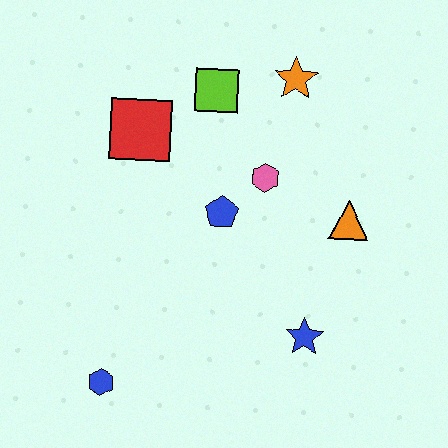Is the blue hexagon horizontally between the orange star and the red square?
No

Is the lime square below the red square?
No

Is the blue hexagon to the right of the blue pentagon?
No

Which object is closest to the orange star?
The lime square is closest to the orange star.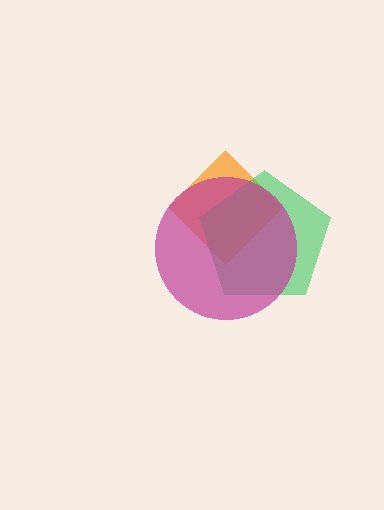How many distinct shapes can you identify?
There are 3 distinct shapes: an orange diamond, a green pentagon, a magenta circle.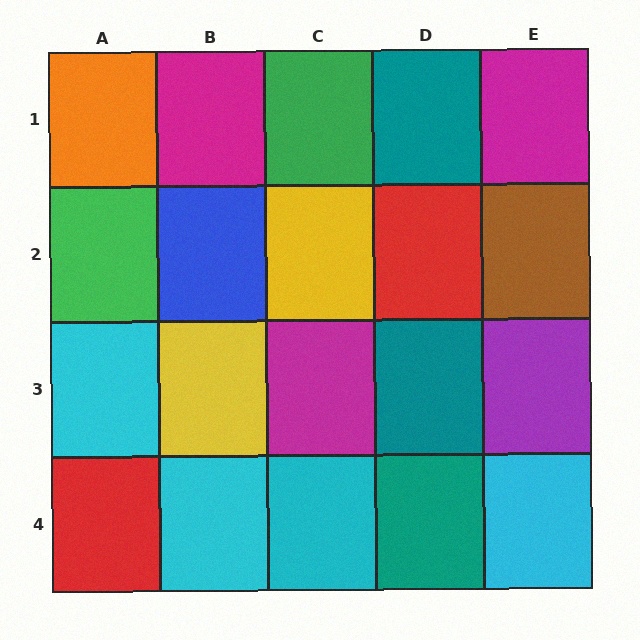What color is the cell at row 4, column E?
Cyan.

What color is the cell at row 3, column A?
Cyan.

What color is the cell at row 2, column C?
Yellow.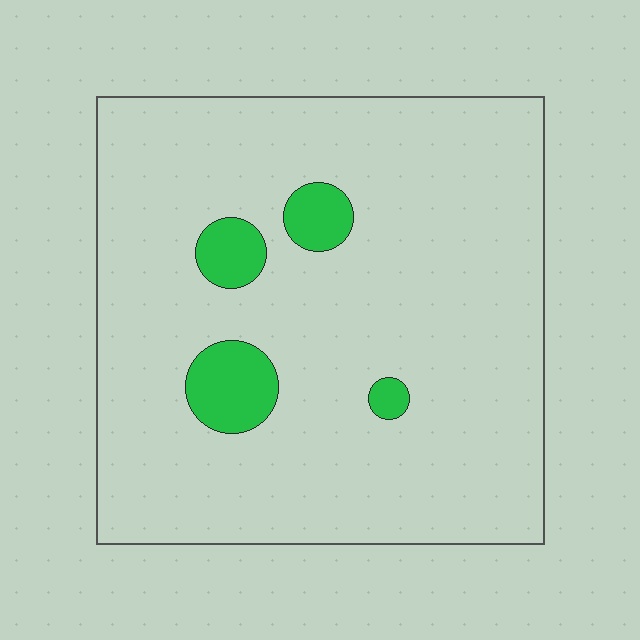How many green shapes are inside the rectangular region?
4.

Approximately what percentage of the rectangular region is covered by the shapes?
Approximately 10%.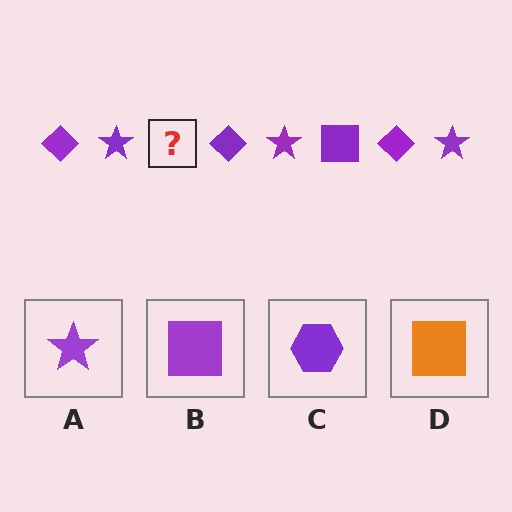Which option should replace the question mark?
Option B.